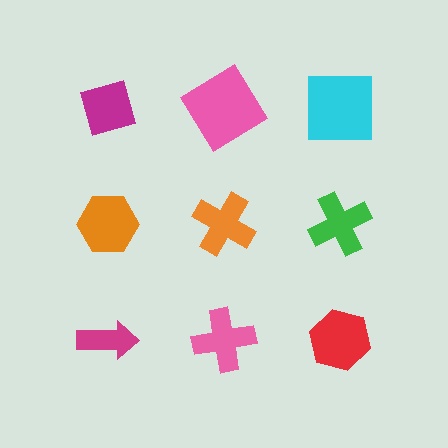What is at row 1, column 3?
A cyan square.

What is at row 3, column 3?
A red hexagon.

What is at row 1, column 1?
A magenta diamond.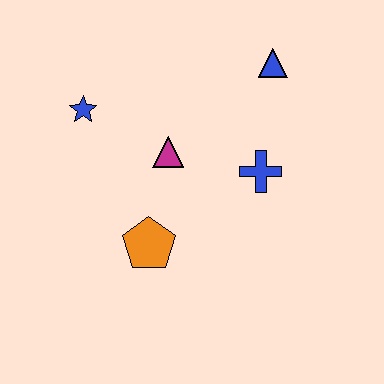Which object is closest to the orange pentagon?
The magenta triangle is closest to the orange pentagon.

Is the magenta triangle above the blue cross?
Yes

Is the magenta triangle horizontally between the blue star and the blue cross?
Yes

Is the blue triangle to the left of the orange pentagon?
No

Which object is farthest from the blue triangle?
The orange pentagon is farthest from the blue triangle.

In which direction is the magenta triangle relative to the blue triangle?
The magenta triangle is to the left of the blue triangle.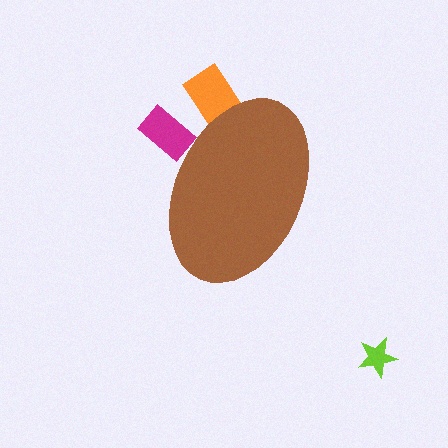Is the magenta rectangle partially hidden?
Yes, the magenta rectangle is partially hidden behind the brown ellipse.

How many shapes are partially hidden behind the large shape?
2 shapes are partially hidden.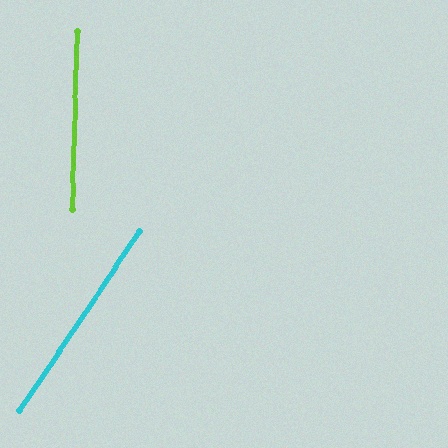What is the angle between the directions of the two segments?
Approximately 32 degrees.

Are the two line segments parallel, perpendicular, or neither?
Neither parallel nor perpendicular — they differ by about 32°.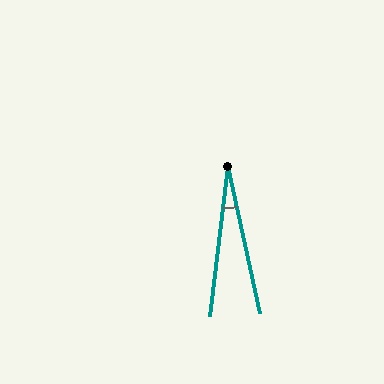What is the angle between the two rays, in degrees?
Approximately 19 degrees.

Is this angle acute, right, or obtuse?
It is acute.